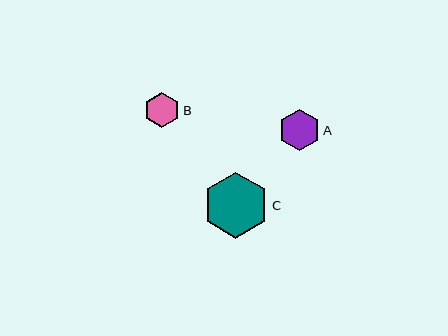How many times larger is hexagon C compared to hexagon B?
Hexagon C is approximately 1.9 times the size of hexagon B.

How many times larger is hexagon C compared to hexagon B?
Hexagon C is approximately 1.9 times the size of hexagon B.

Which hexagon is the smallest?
Hexagon B is the smallest with a size of approximately 36 pixels.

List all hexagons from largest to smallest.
From largest to smallest: C, A, B.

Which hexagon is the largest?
Hexagon C is the largest with a size of approximately 66 pixels.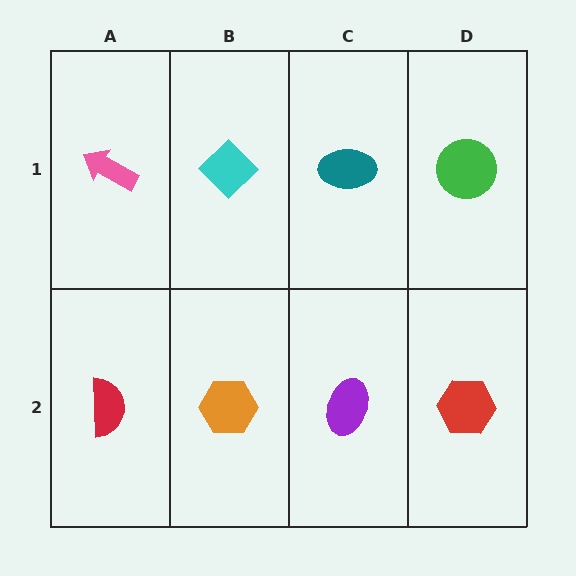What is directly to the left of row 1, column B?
A pink arrow.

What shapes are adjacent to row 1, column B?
An orange hexagon (row 2, column B), a pink arrow (row 1, column A), a teal ellipse (row 1, column C).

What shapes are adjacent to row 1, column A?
A red semicircle (row 2, column A), a cyan diamond (row 1, column B).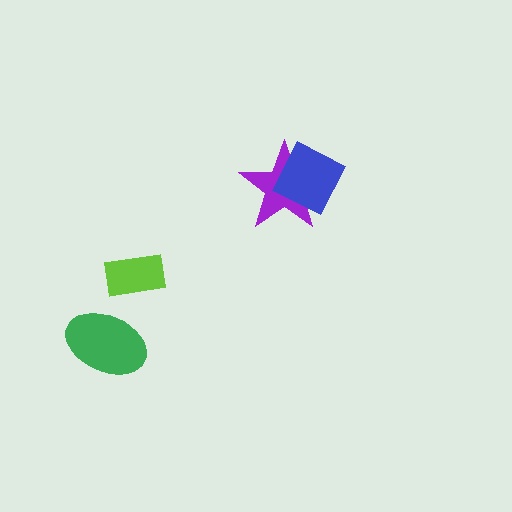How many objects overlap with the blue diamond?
1 object overlaps with the blue diamond.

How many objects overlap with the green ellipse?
0 objects overlap with the green ellipse.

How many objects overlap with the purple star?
1 object overlaps with the purple star.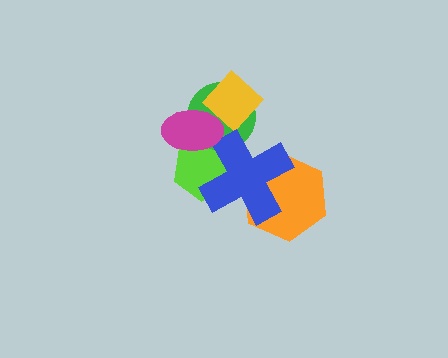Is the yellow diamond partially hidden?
Yes, it is partially covered by another shape.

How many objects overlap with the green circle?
4 objects overlap with the green circle.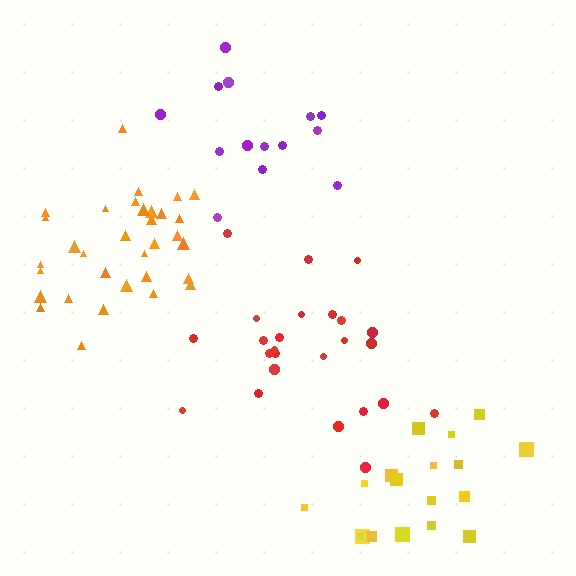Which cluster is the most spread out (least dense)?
Red.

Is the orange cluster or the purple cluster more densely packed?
Orange.